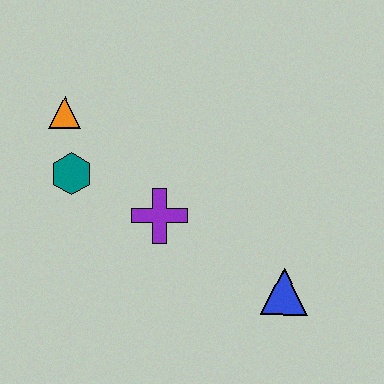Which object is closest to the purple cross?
The teal hexagon is closest to the purple cross.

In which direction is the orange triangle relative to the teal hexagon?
The orange triangle is above the teal hexagon.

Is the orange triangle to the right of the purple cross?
No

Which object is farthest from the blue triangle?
The orange triangle is farthest from the blue triangle.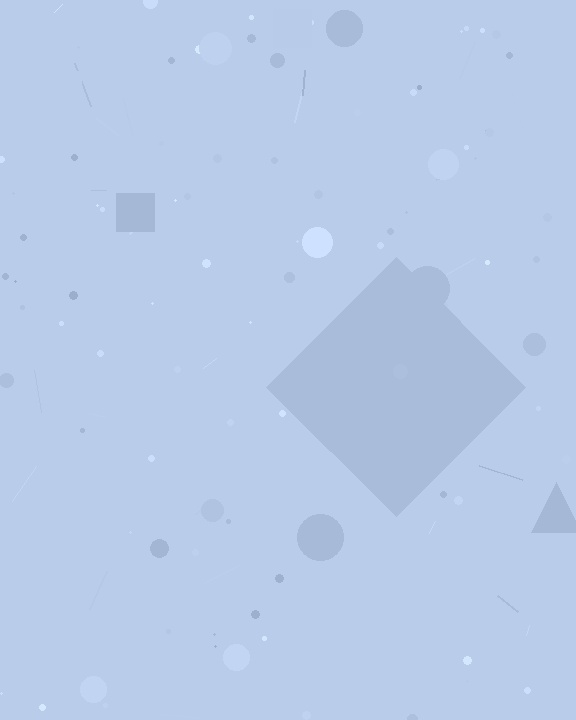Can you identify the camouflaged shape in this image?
The camouflaged shape is a diamond.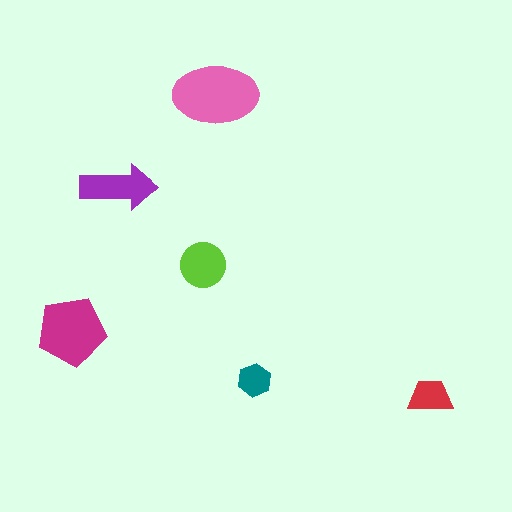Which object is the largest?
The pink ellipse.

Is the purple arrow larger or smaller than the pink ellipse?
Smaller.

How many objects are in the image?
There are 6 objects in the image.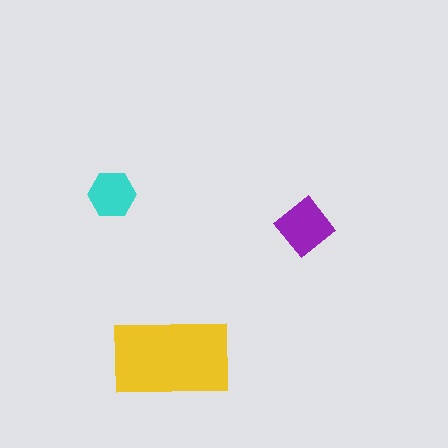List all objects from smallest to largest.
The cyan hexagon, the purple diamond, the yellow rectangle.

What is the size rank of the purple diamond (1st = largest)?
2nd.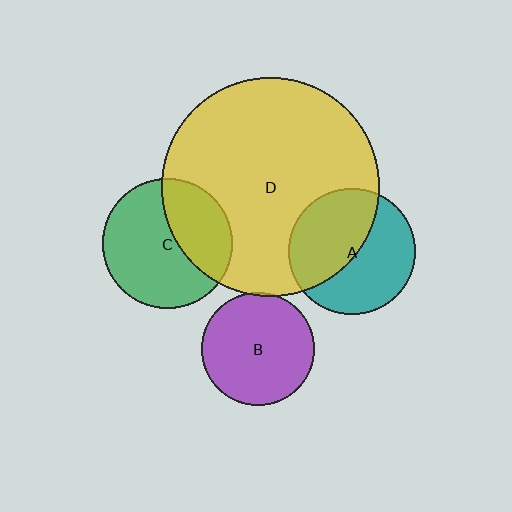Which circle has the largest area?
Circle D (yellow).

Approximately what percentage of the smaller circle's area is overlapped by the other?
Approximately 50%.